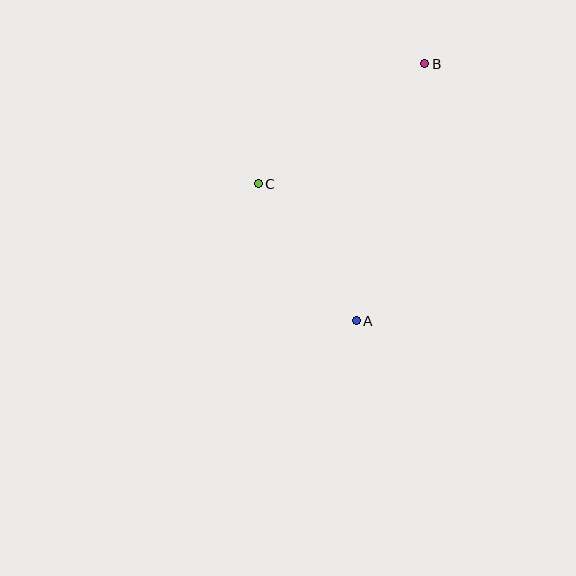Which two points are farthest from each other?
Points A and B are farthest from each other.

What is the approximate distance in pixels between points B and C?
The distance between B and C is approximately 205 pixels.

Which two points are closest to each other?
Points A and C are closest to each other.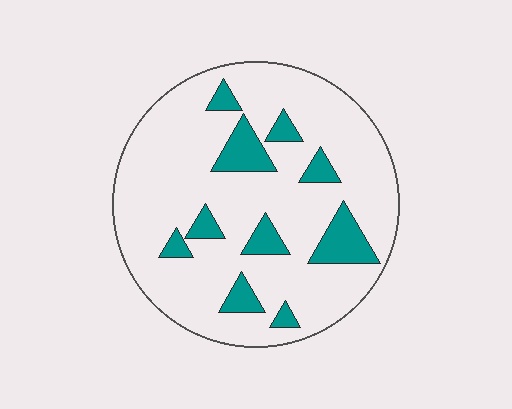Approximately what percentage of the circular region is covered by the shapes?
Approximately 15%.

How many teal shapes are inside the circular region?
10.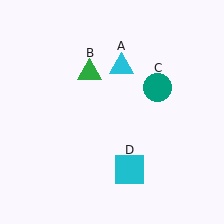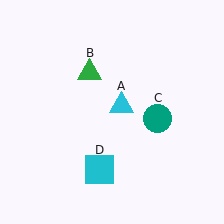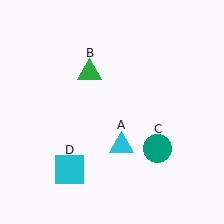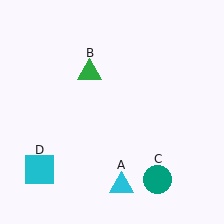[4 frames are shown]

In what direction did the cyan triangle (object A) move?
The cyan triangle (object A) moved down.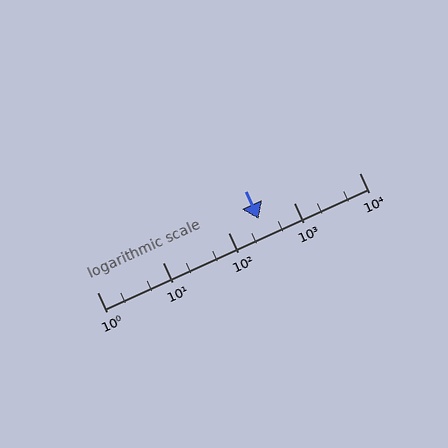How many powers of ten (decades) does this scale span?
The scale spans 4 decades, from 1 to 10000.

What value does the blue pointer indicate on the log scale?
The pointer indicates approximately 290.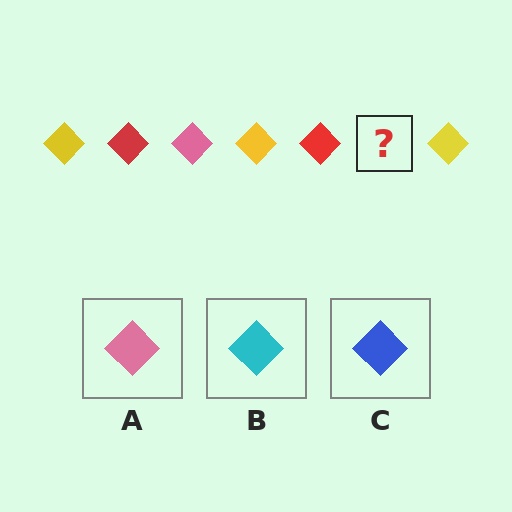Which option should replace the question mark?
Option A.